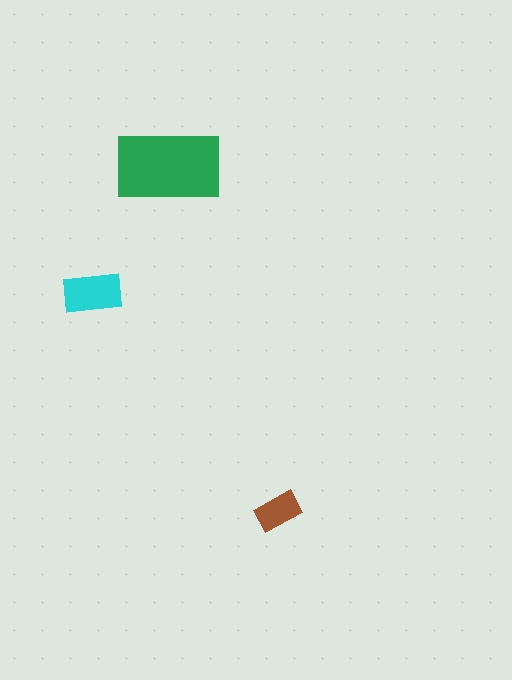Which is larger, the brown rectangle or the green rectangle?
The green one.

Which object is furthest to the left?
The cyan rectangle is leftmost.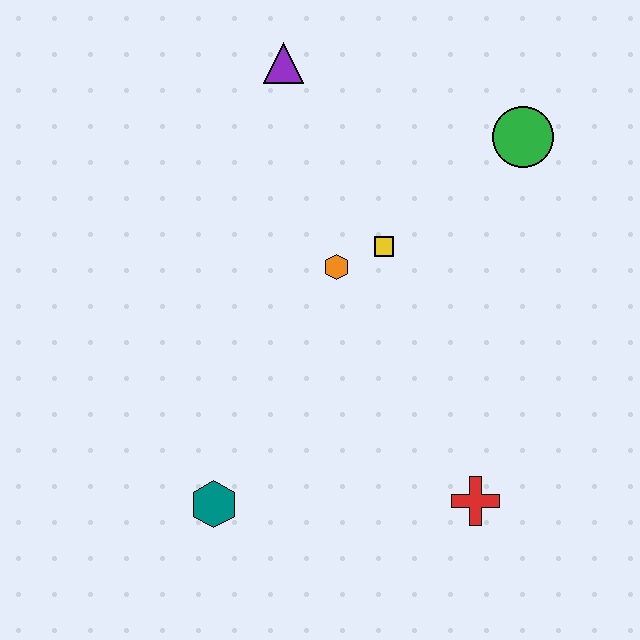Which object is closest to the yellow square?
The orange hexagon is closest to the yellow square.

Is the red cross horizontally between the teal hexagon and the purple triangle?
No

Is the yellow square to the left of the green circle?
Yes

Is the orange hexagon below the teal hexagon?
No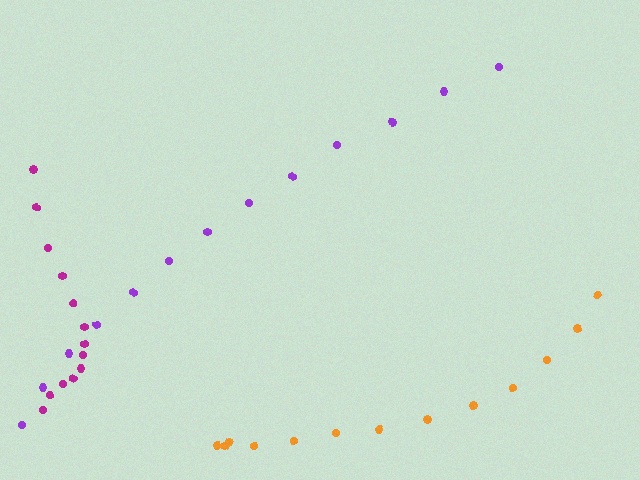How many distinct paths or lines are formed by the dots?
There are 3 distinct paths.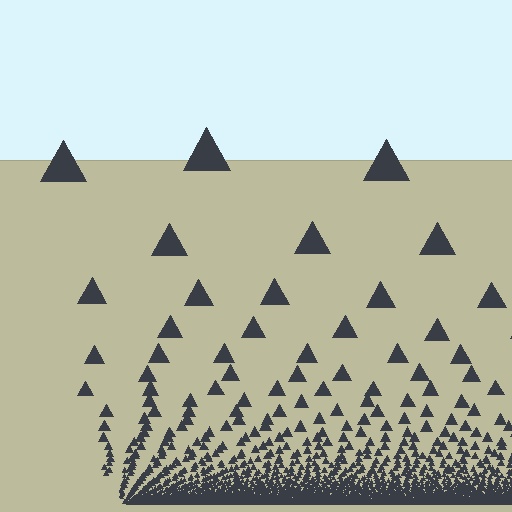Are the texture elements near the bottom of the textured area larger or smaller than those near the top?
Smaller. The gradient is inverted — elements near the bottom are smaller and denser.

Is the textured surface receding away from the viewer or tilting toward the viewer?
The surface appears to tilt toward the viewer. Texture elements get larger and sparser toward the top.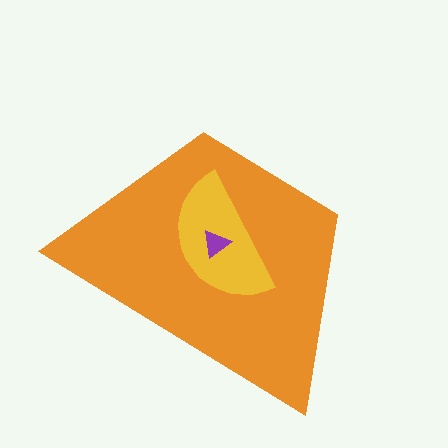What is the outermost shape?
The orange trapezoid.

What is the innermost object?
The purple triangle.